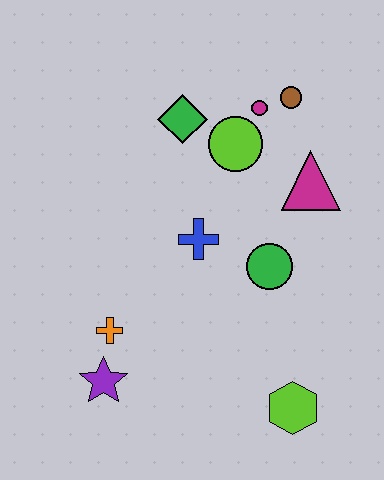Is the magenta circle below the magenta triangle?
No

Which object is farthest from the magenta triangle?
The purple star is farthest from the magenta triangle.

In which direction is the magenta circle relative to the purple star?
The magenta circle is above the purple star.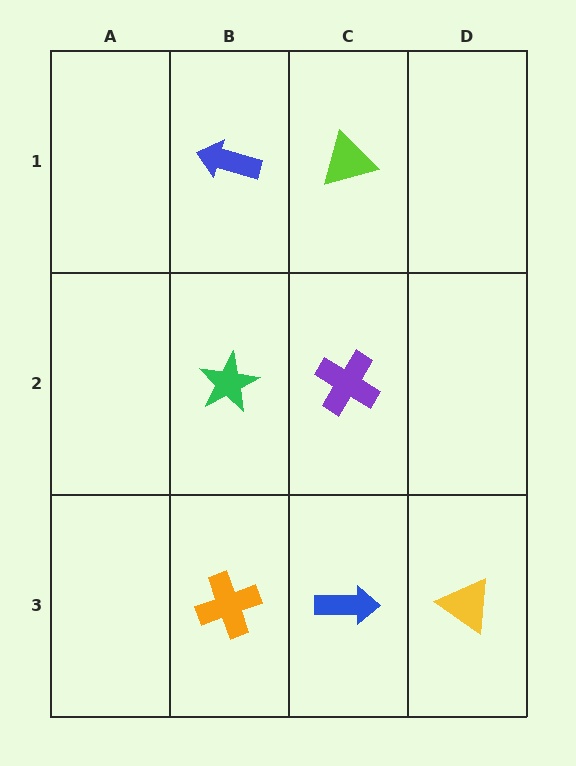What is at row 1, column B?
A blue arrow.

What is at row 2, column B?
A green star.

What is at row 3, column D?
A yellow triangle.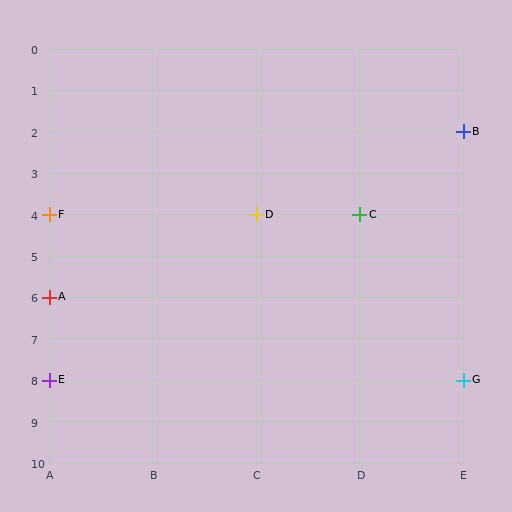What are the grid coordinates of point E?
Point E is at grid coordinates (A, 8).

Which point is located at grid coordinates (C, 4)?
Point D is at (C, 4).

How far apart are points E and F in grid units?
Points E and F are 4 rows apart.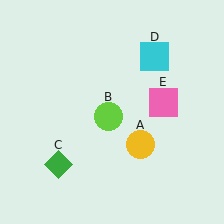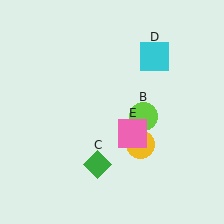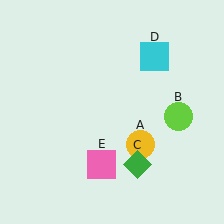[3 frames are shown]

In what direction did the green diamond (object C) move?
The green diamond (object C) moved right.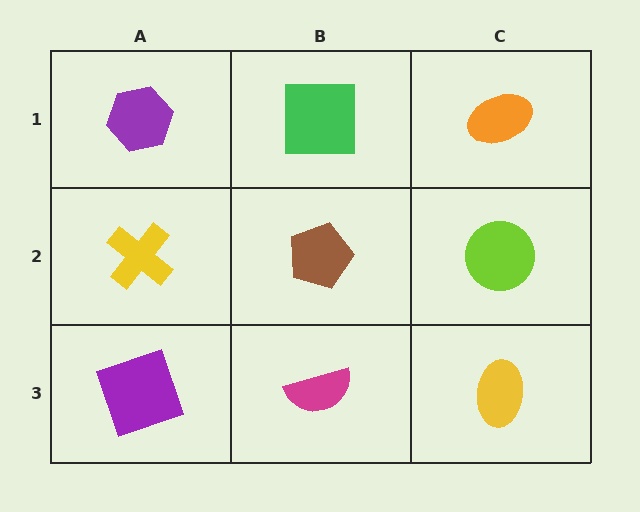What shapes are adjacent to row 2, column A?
A purple hexagon (row 1, column A), a purple square (row 3, column A), a brown pentagon (row 2, column B).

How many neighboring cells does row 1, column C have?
2.